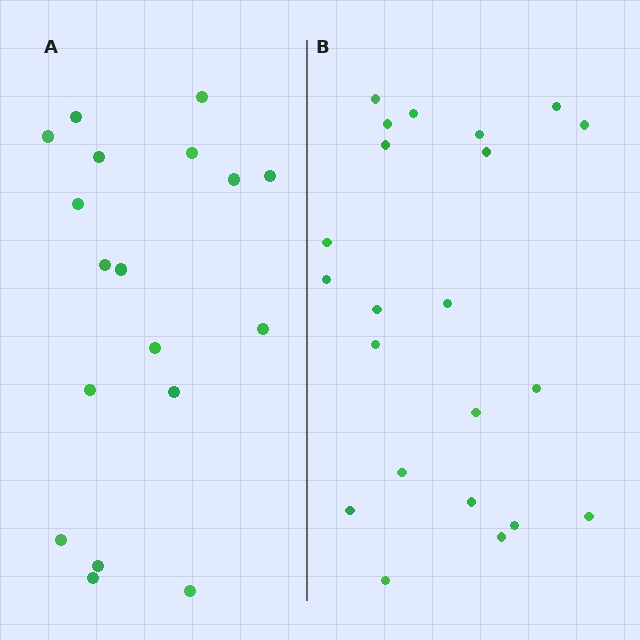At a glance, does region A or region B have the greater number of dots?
Region B (the right region) has more dots.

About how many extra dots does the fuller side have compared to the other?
Region B has about 4 more dots than region A.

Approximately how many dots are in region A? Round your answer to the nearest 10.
About 20 dots. (The exact count is 18, which rounds to 20.)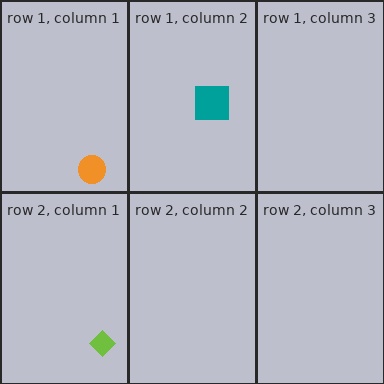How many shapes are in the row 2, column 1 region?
1.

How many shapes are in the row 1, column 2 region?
1.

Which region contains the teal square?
The row 1, column 2 region.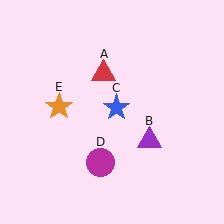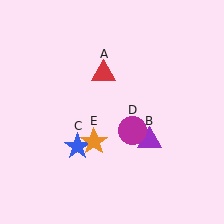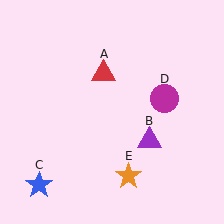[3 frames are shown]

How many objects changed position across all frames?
3 objects changed position: blue star (object C), magenta circle (object D), orange star (object E).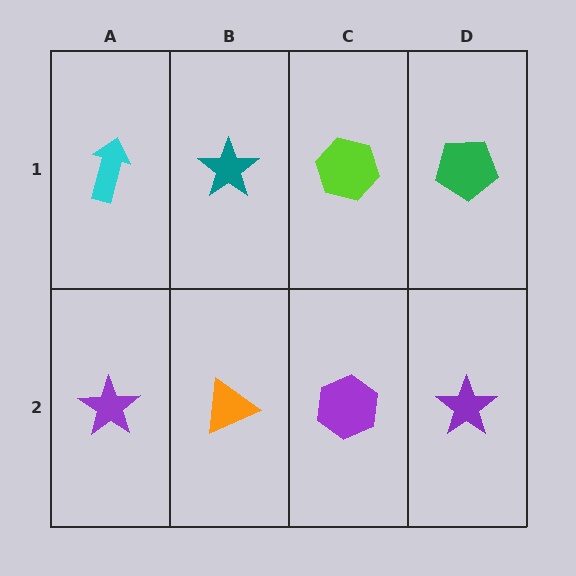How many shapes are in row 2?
4 shapes.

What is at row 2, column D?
A purple star.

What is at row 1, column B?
A teal star.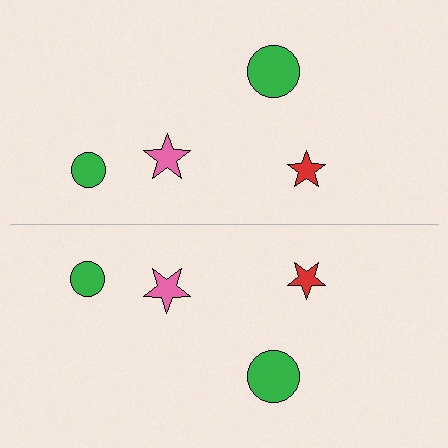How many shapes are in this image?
There are 8 shapes in this image.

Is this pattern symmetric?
Yes, this pattern has bilateral (reflection) symmetry.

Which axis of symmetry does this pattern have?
The pattern has a horizontal axis of symmetry running through the center of the image.